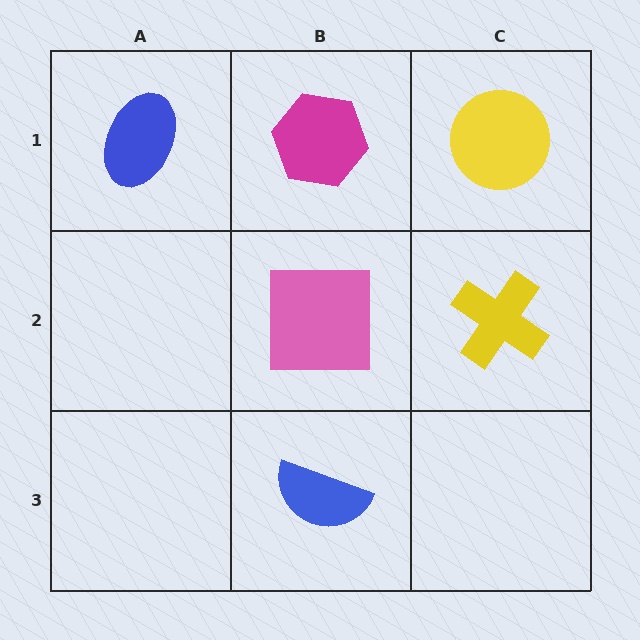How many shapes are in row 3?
1 shape.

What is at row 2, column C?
A yellow cross.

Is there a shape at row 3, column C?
No, that cell is empty.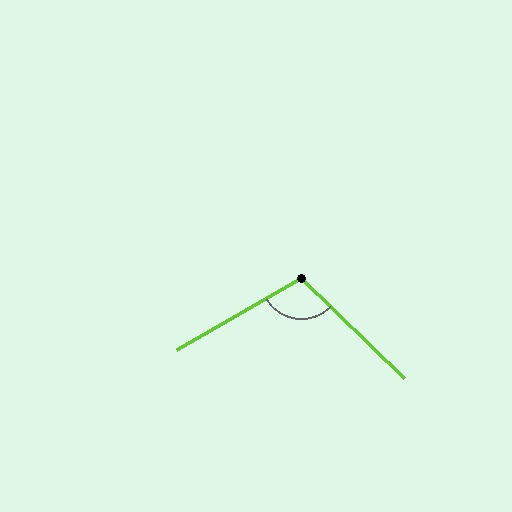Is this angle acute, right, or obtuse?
It is obtuse.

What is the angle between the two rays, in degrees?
Approximately 106 degrees.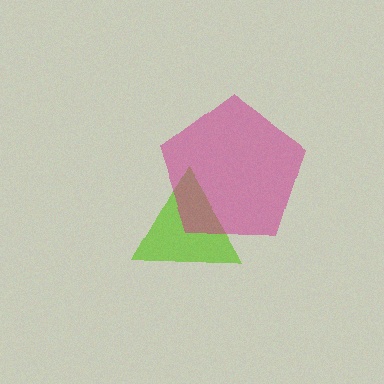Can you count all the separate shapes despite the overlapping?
Yes, there are 2 separate shapes.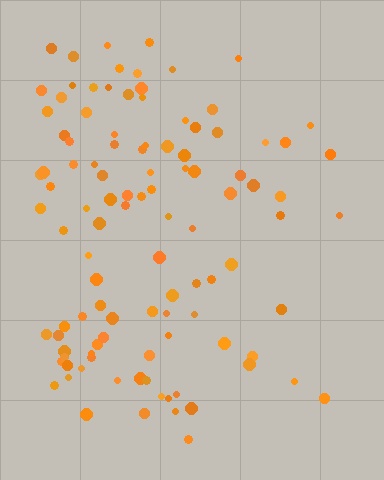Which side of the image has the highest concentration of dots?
The left.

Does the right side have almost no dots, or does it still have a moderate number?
Still a moderate number, just noticeably fewer than the left.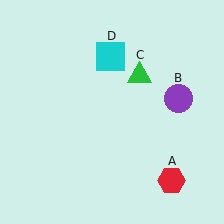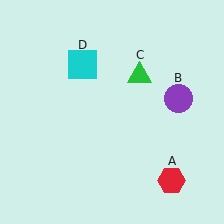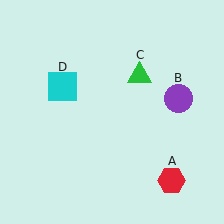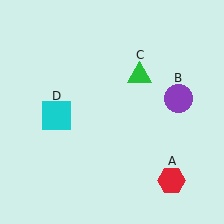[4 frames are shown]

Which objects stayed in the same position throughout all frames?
Red hexagon (object A) and purple circle (object B) and green triangle (object C) remained stationary.